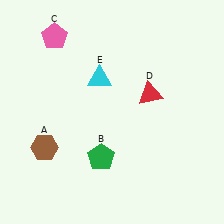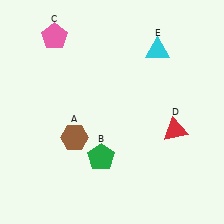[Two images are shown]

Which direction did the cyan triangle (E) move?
The cyan triangle (E) moved right.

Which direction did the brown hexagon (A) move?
The brown hexagon (A) moved right.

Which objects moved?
The objects that moved are: the brown hexagon (A), the red triangle (D), the cyan triangle (E).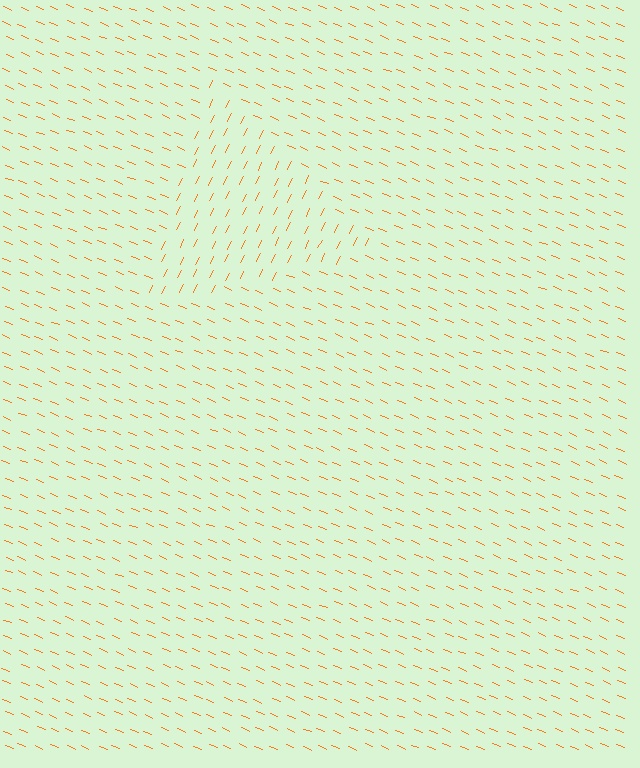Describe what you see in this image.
The image is filled with small orange line segments. A triangle region in the image has lines oriented differently from the surrounding lines, creating a visible texture boundary.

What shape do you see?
I see a triangle.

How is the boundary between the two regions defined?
The boundary is defined purely by a change in line orientation (approximately 86 degrees difference). All lines are the same color and thickness.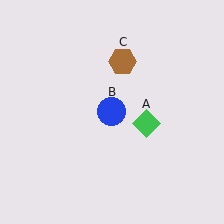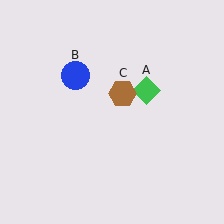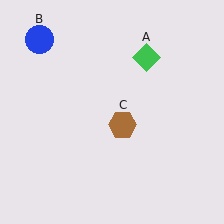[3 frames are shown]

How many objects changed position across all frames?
3 objects changed position: green diamond (object A), blue circle (object B), brown hexagon (object C).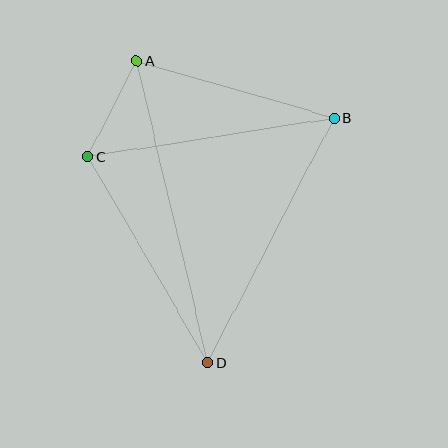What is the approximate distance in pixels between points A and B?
The distance between A and B is approximately 205 pixels.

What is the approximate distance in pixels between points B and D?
The distance between B and D is approximately 275 pixels.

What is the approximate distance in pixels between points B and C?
The distance between B and C is approximately 248 pixels.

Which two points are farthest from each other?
Points A and D are farthest from each other.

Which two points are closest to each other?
Points A and C are closest to each other.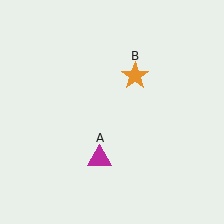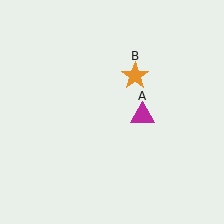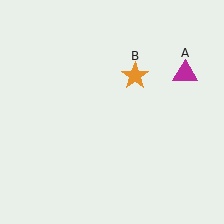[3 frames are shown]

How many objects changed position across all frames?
1 object changed position: magenta triangle (object A).